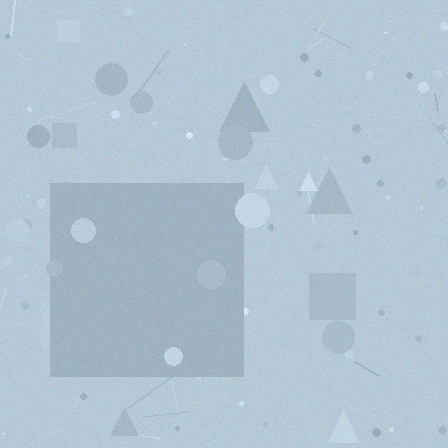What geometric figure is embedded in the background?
A square is embedded in the background.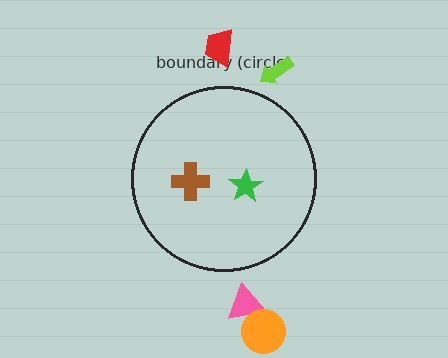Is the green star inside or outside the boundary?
Inside.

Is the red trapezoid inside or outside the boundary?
Outside.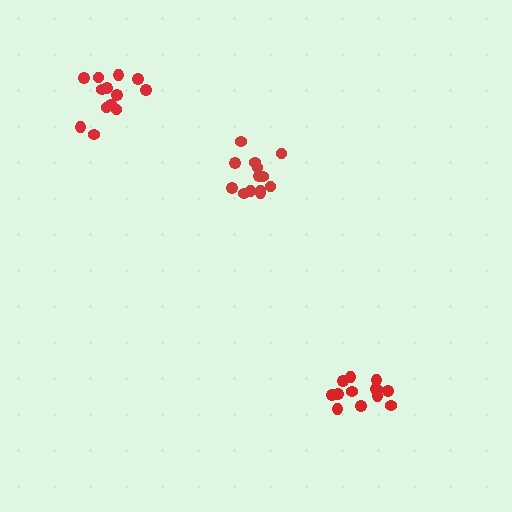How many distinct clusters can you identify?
There are 3 distinct clusters.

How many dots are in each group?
Group 1: 13 dots, Group 2: 14 dots, Group 3: 13 dots (40 total).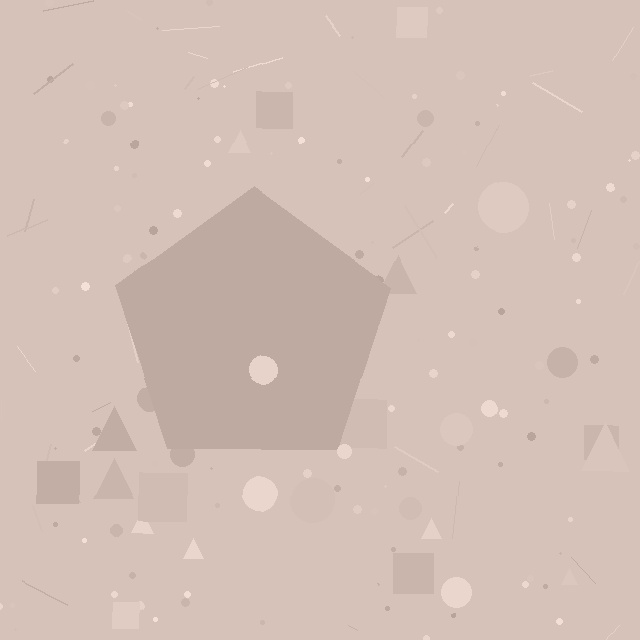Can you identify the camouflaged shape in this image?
The camouflaged shape is a pentagon.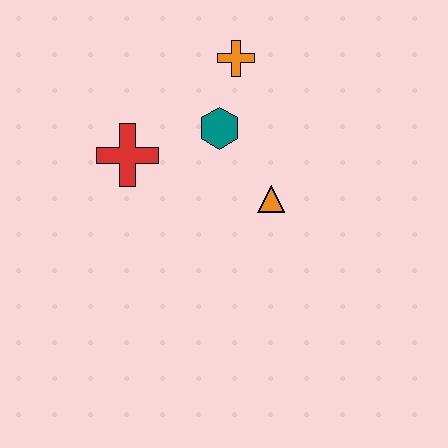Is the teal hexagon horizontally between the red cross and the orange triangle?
Yes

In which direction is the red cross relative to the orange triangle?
The red cross is to the left of the orange triangle.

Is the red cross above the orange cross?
No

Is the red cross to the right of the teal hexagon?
No